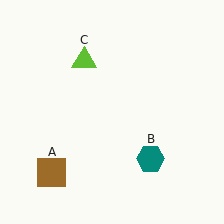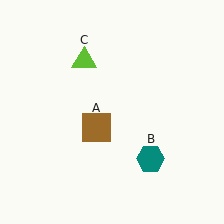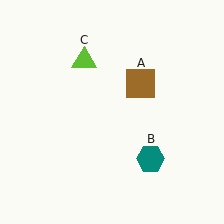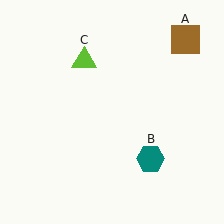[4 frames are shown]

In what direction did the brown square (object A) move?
The brown square (object A) moved up and to the right.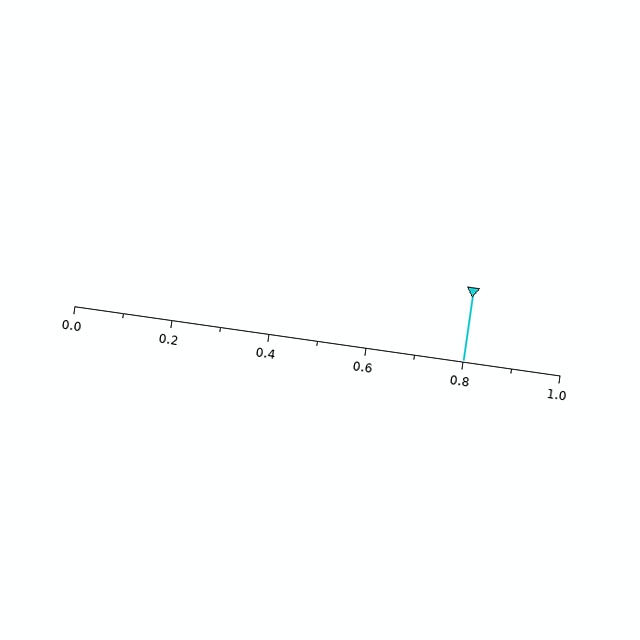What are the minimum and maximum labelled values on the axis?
The axis runs from 0.0 to 1.0.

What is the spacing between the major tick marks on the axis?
The major ticks are spaced 0.2 apart.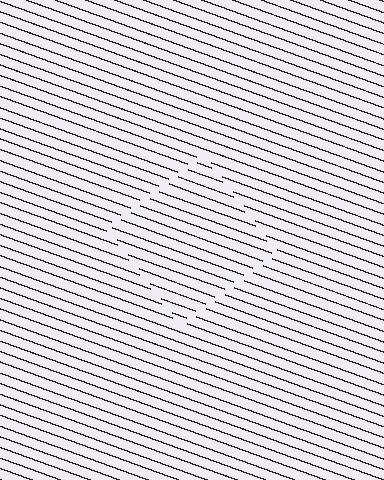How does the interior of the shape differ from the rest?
The interior of the shape contains the same grating, shifted by half a period — the contour is defined by the phase discontinuity where line-ends from the inner and outer gratings abut.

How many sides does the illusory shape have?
4 sides — the line-ends trace a square.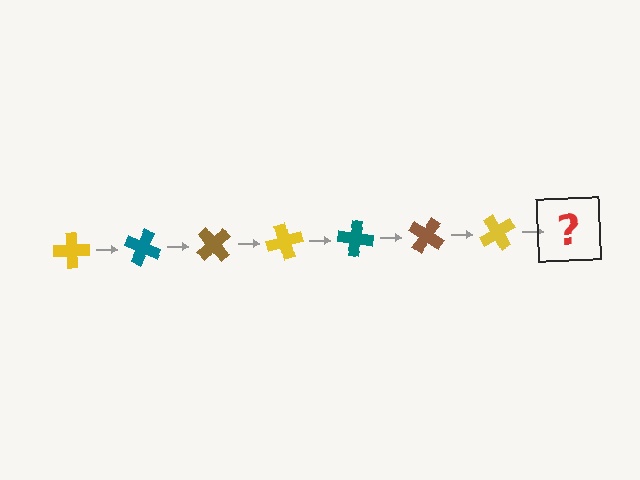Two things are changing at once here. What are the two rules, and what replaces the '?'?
The two rules are that it rotates 25 degrees each step and the color cycles through yellow, teal, and brown. The '?' should be a teal cross, rotated 175 degrees from the start.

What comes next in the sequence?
The next element should be a teal cross, rotated 175 degrees from the start.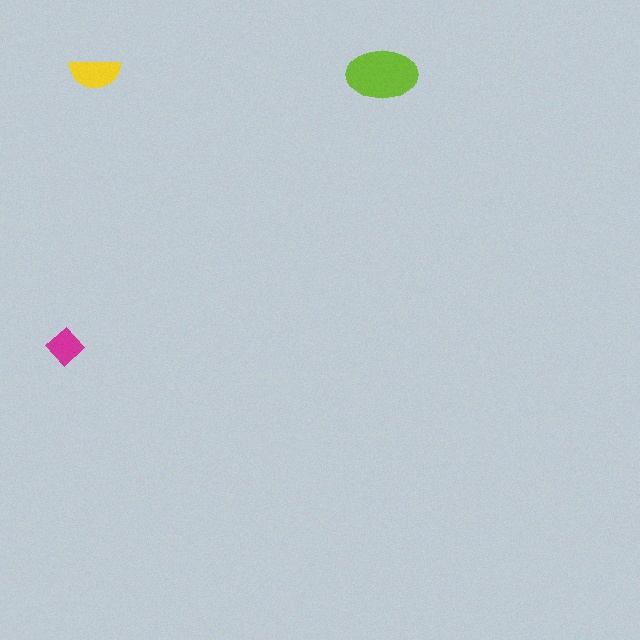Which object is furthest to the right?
The lime ellipse is rightmost.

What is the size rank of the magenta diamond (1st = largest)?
3rd.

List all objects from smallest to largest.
The magenta diamond, the yellow semicircle, the lime ellipse.